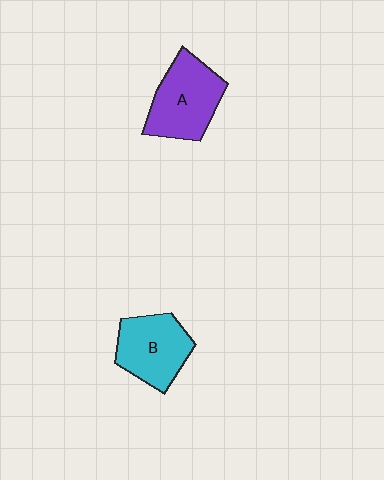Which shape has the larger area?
Shape A (purple).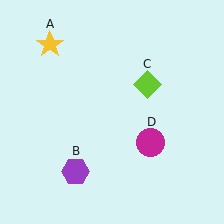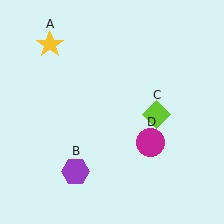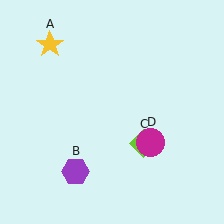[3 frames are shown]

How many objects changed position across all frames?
1 object changed position: lime diamond (object C).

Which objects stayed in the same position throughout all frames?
Yellow star (object A) and purple hexagon (object B) and magenta circle (object D) remained stationary.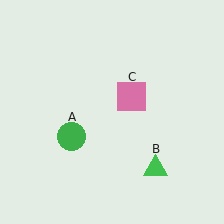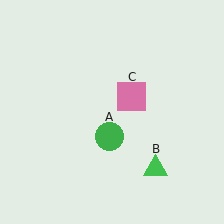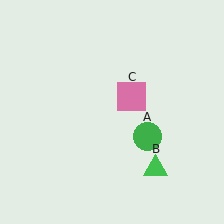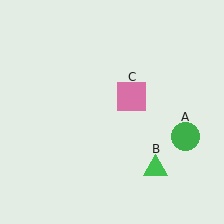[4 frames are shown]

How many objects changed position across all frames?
1 object changed position: green circle (object A).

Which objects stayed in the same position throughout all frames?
Green triangle (object B) and pink square (object C) remained stationary.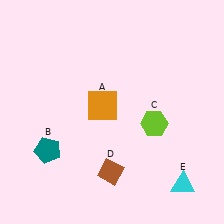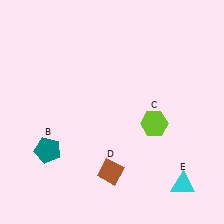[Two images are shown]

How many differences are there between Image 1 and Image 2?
There is 1 difference between the two images.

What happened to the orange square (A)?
The orange square (A) was removed in Image 2. It was in the top-left area of Image 1.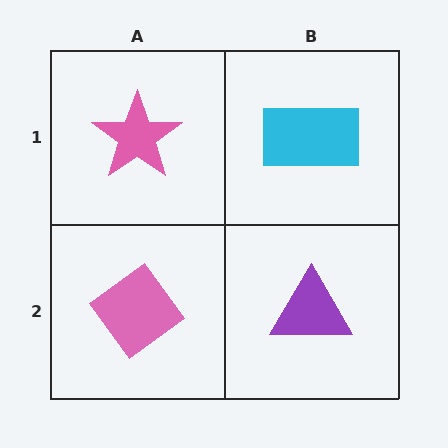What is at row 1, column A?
A pink star.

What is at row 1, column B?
A cyan rectangle.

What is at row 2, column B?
A purple triangle.